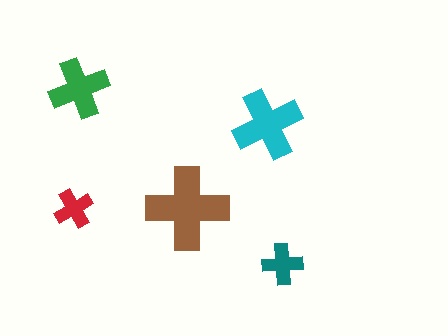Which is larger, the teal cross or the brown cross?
The brown one.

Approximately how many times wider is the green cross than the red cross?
About 1.5 times wider.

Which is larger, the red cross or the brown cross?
The brown one.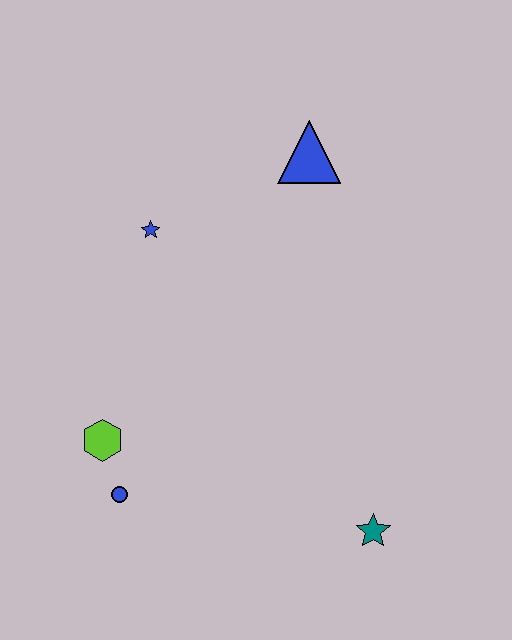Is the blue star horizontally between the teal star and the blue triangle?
No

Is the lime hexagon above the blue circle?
Yes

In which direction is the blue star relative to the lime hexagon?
The blue star is above the lime hexagon.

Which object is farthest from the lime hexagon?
The blue triangle is farthest from the lime hexagon.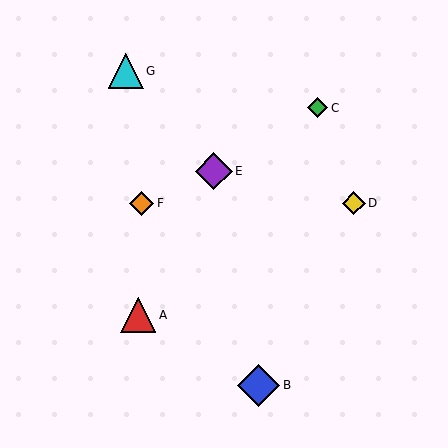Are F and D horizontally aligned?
Yes, both are at y≈203.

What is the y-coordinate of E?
Object E is at y≈171.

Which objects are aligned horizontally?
Objects D, F are aligned horizontally.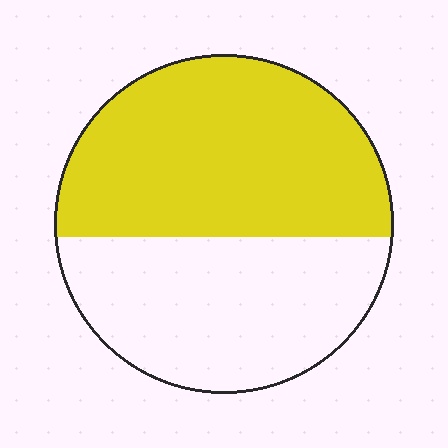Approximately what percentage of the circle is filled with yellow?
Approximately 55%.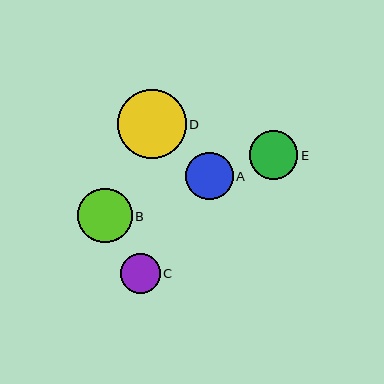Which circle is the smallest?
Circle C is the smallest with a size of approximately 40 pixels.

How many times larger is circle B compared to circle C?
Circle B is approximately 1.3 times the size of circle C.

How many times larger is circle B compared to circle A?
Circle B is approximately 1.2 times the size of circle A.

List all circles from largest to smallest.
From largest to smallest: D, B, E, A, C.